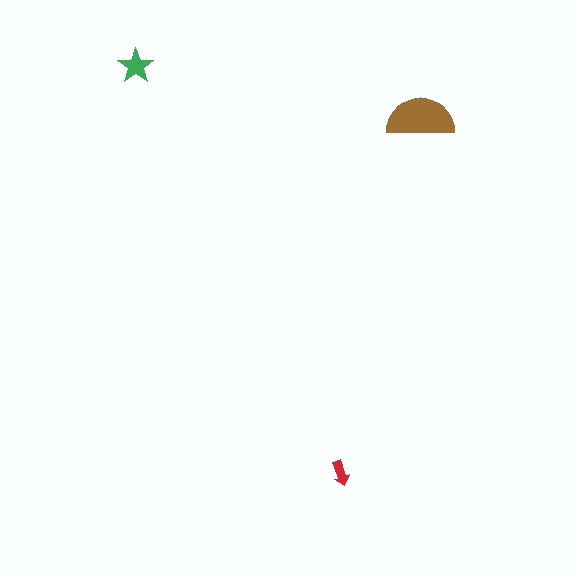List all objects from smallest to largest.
The red arrow, the green star, the brown semicircle.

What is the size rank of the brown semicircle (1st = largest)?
1st.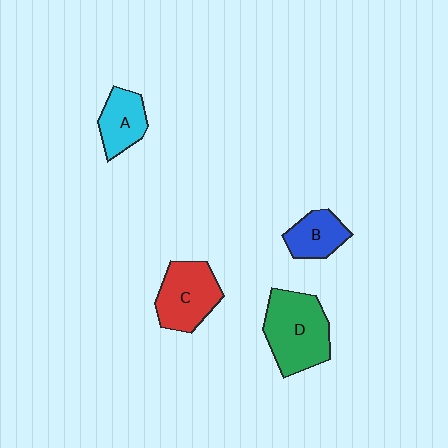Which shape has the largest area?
Shape D (green).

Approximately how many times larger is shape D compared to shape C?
Approximately 1.2 times.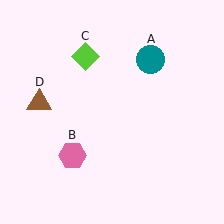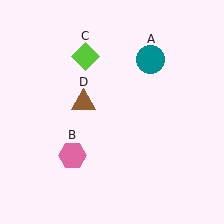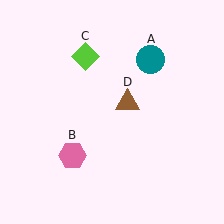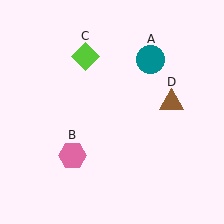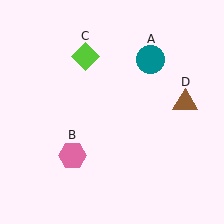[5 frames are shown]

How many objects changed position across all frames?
1 object changed position: brown triangle (object D).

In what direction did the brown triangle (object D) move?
The brown triangle (object D) moved right.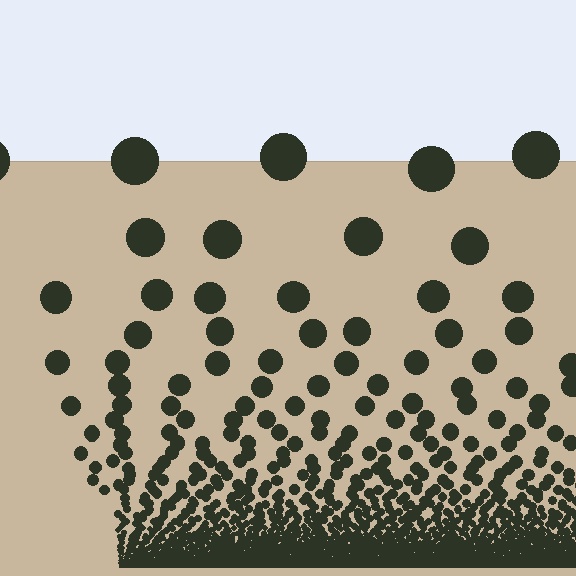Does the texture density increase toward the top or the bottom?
Density increases toward the bottom.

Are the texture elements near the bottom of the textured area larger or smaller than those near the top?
Smaller. The gradient is inverted — elements near the bottom are smaller and denser.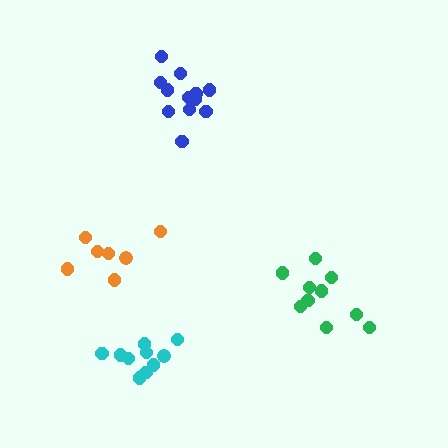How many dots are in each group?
Group 1: 10 dots, Group 2: 7 dots, Group 3: 10 dots, Group 4: 12 dots (39 total).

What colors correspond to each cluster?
The clusters are colored: cyan, orange, green, blue.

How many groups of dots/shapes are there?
There are 4 groups.